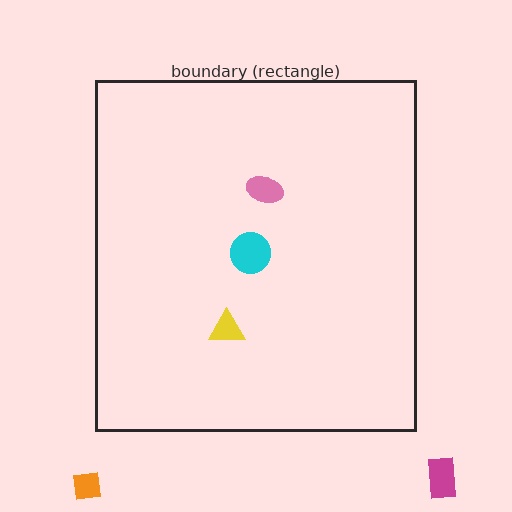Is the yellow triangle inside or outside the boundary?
Inside.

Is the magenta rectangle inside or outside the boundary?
Outside.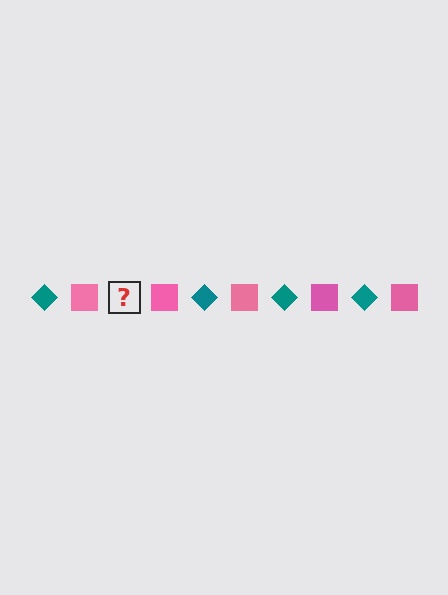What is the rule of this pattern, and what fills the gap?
The rule is that the pattern alternates between teal diamond and pink square. The gap should be filled with a teal diamond.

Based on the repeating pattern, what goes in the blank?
The blank should be a teal diamond.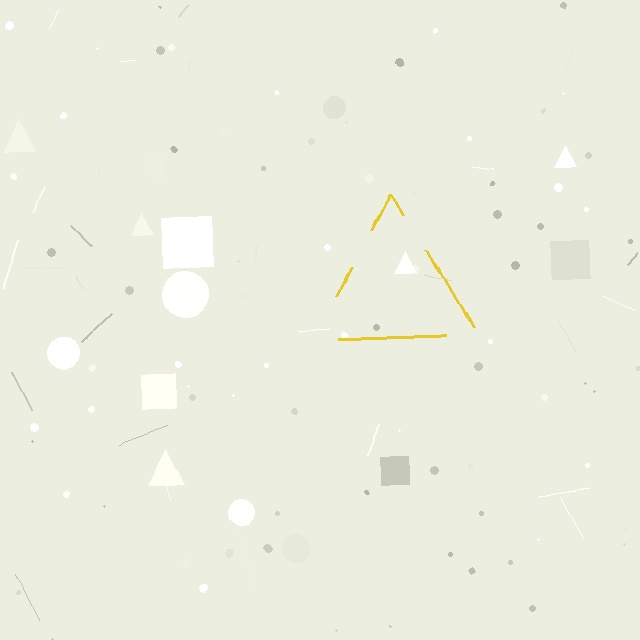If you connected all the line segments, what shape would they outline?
They would outline a triangle.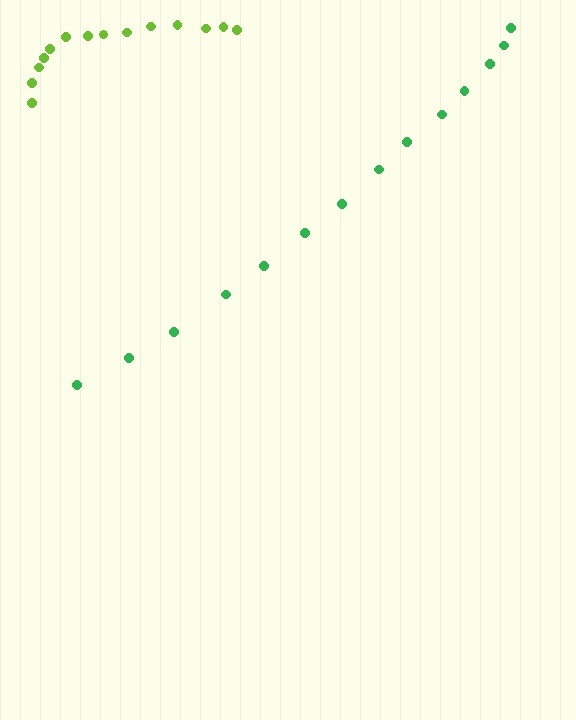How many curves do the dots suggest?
There are 2 distinct paths.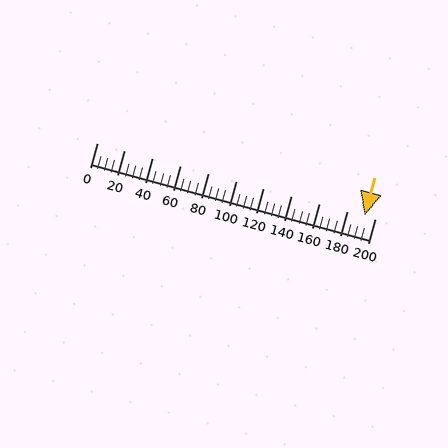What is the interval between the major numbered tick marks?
The major tick marks are spaced 20 units apart.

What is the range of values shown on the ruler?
The ruler shows values from 0 to 200.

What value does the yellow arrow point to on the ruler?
The yellow arrow points to approximately 192.